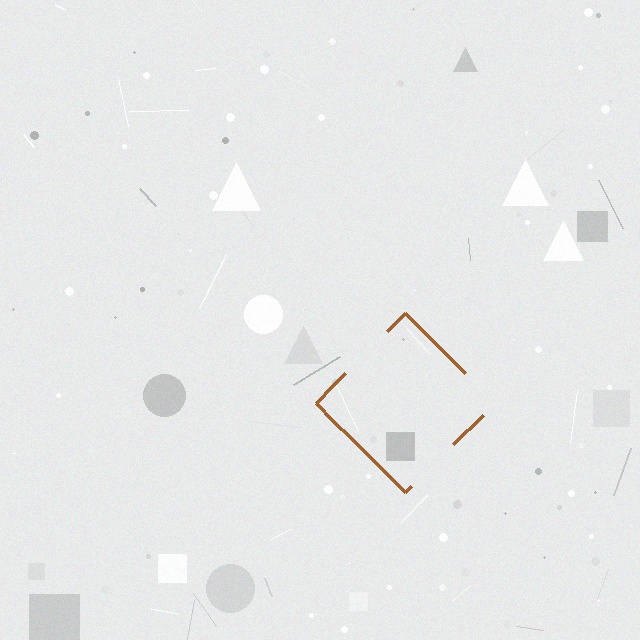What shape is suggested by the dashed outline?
The dashed outline suggests a diamond.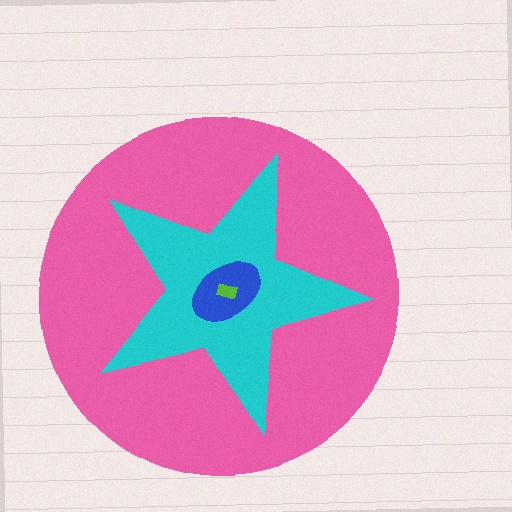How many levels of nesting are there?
4.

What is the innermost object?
The lime rectangle.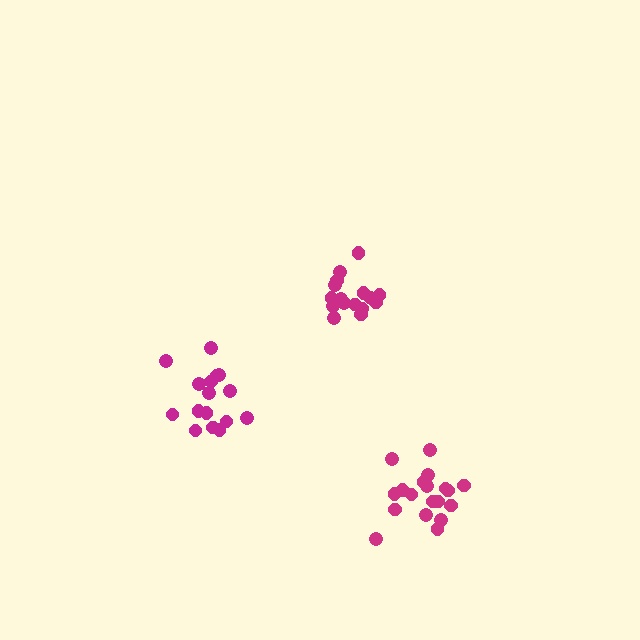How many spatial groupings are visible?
There are 3 spatial groupings.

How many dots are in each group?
Group 1: 16 dots, Group 2: 19 dots, Group 3: 16 dots (51 total).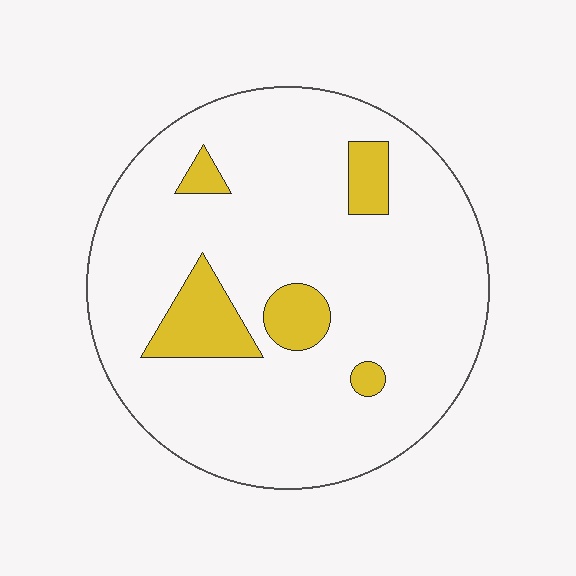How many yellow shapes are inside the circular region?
5.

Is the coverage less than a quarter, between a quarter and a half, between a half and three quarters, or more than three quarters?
Less than a quarter.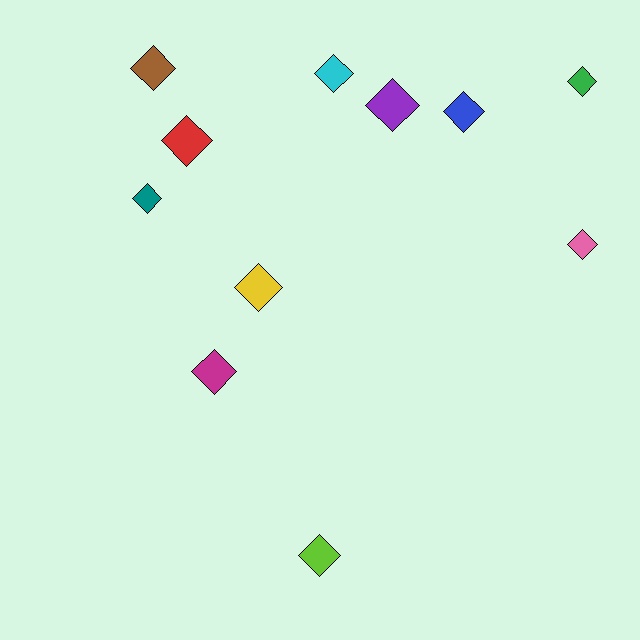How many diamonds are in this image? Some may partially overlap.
There are 11 diamonds.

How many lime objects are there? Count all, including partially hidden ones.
There is 1 lime object.